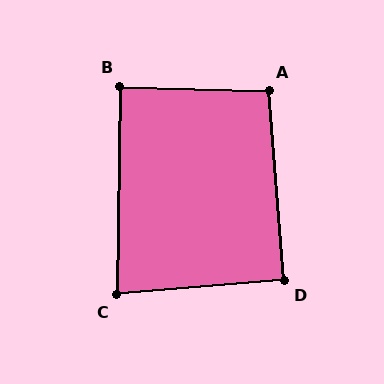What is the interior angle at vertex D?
Approximately 90 degrees (approximately right).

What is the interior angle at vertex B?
Approximately 90 degrees (approximately right).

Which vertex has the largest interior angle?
A, at approximately 96 degrees.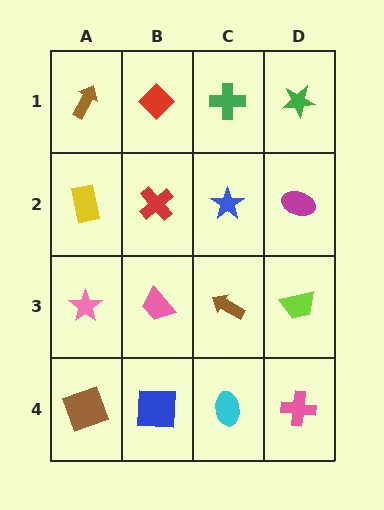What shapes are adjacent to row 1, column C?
A blue star (row 2, column C), a red diamond (row 1, column B), a green star (row 1, column D).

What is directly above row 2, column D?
A green star.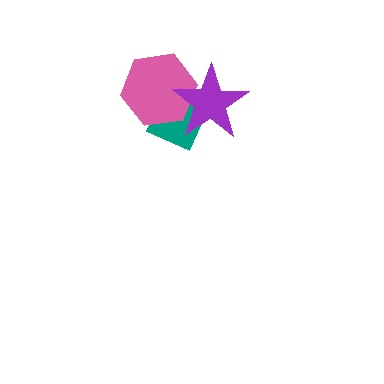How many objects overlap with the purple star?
2 objects overlap with the purple star.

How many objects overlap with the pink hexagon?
2 objects overlap with the pink hexagon.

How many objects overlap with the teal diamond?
2 objects overlap with the teal diamond.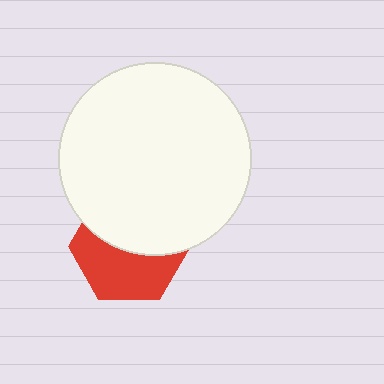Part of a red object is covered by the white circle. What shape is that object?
It is a hexagon.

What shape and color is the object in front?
The object in front is a white circle.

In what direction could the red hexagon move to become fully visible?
The red hexagon could move down. That would shift it out from behind the white circle entirely.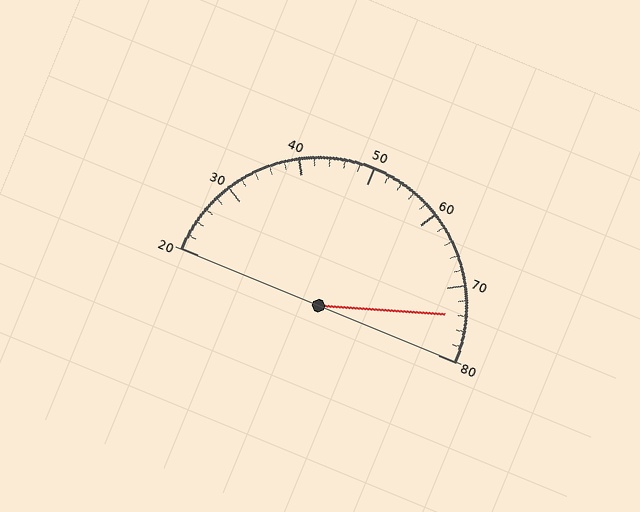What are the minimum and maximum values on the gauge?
The gauge ranges from 20 to 80.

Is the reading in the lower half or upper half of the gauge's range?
The reading is in the upper half of the range (20 to 80).